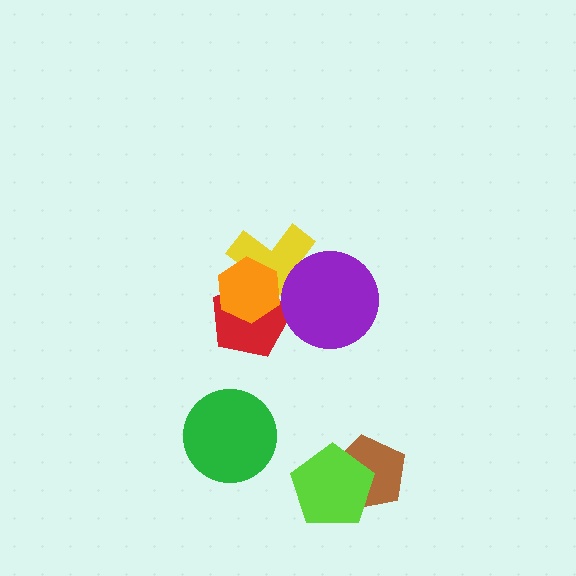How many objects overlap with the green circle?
0 objects overlap with the green circle.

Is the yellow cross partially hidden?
Yes, it is partially covered by another shape.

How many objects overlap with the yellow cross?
3 objects overlap with the yellow cross.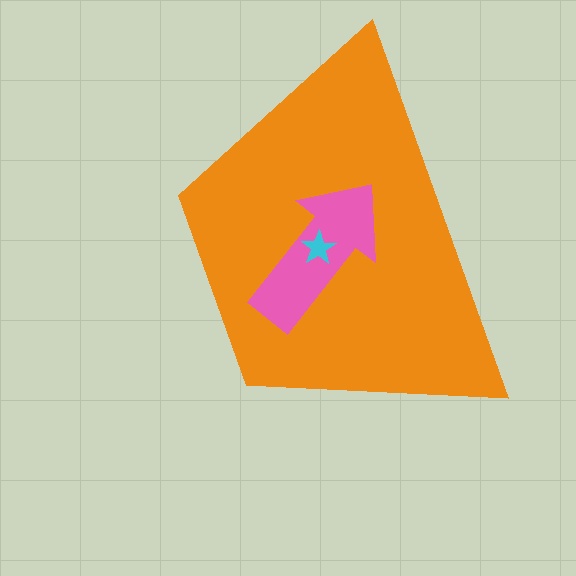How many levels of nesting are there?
3.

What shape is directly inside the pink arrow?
The cyan star.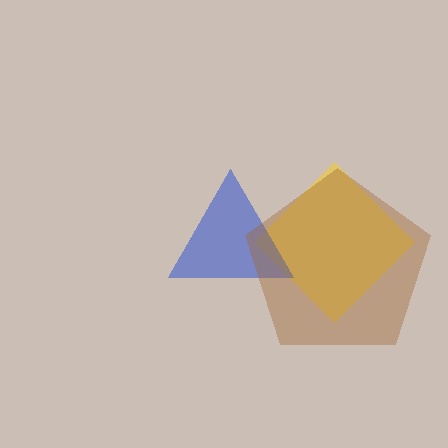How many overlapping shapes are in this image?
There are 3 overlapping shapes in the image.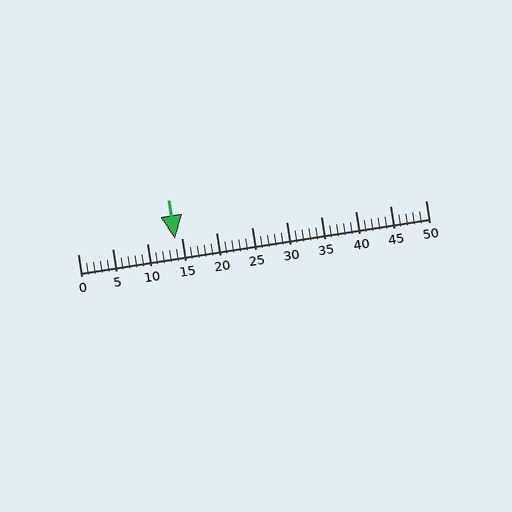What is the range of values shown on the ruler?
The ruler shows values from 0 to 50.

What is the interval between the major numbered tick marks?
The major tick marks are spaced 5 units apart.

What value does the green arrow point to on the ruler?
The green arrow points to approximately 14.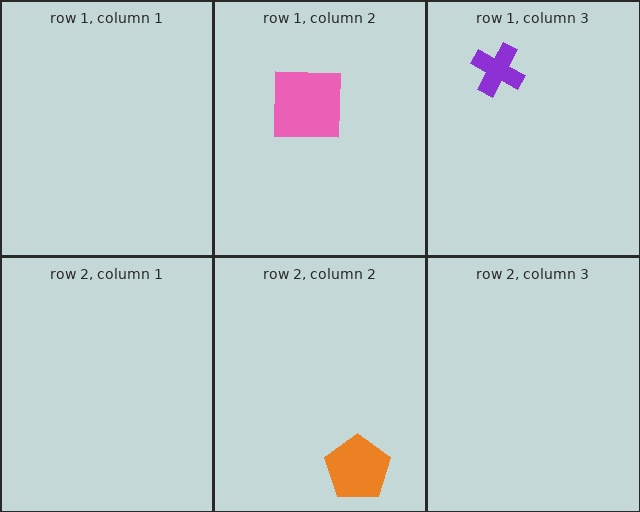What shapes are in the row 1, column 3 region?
The purple cross.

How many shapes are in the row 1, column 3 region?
1.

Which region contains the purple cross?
The row 1, column 3 region.